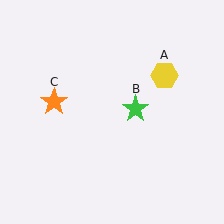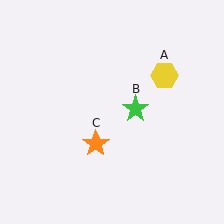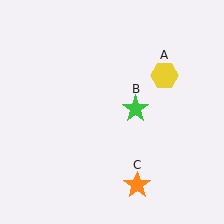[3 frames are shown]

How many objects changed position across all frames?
1 object changed position: orange star (object C).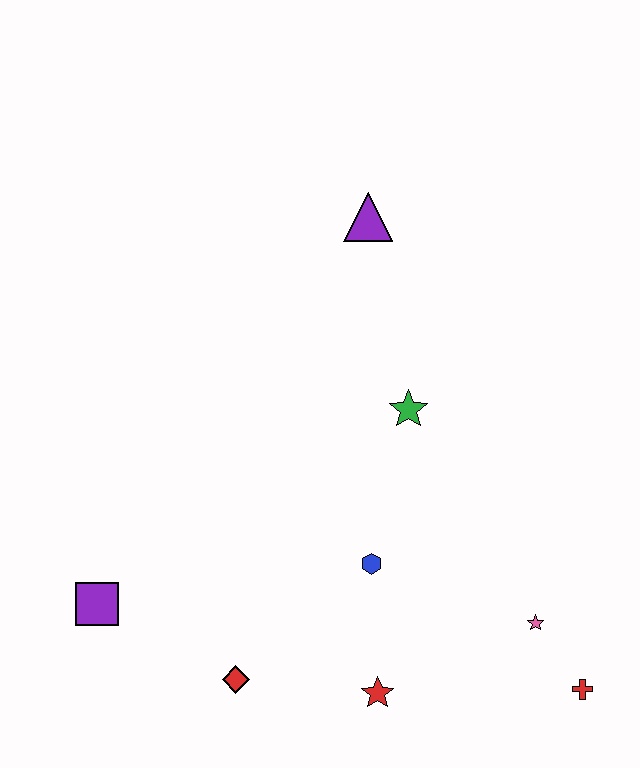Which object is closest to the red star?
The blue hexagon is closest to the red star.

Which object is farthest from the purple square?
The red cross is farthest from the purple square.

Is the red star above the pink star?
No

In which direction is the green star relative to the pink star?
The green star is above the pink star.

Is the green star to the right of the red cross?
No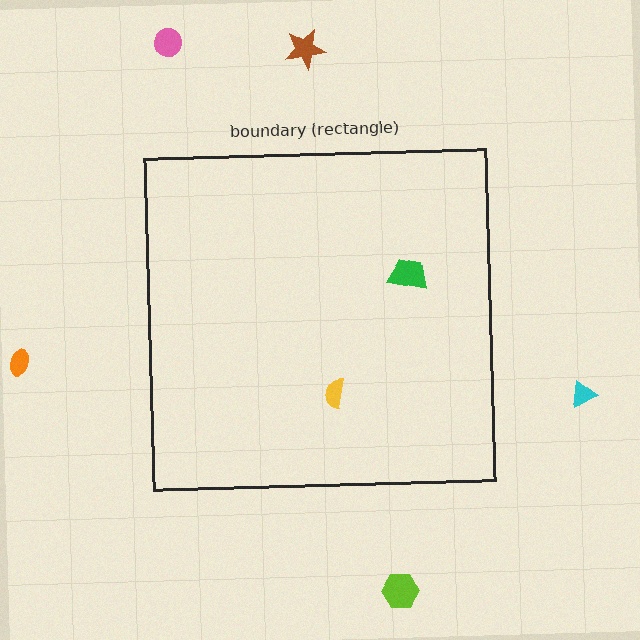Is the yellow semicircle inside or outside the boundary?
Inside.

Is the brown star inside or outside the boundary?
Outside.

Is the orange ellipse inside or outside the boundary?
Outside.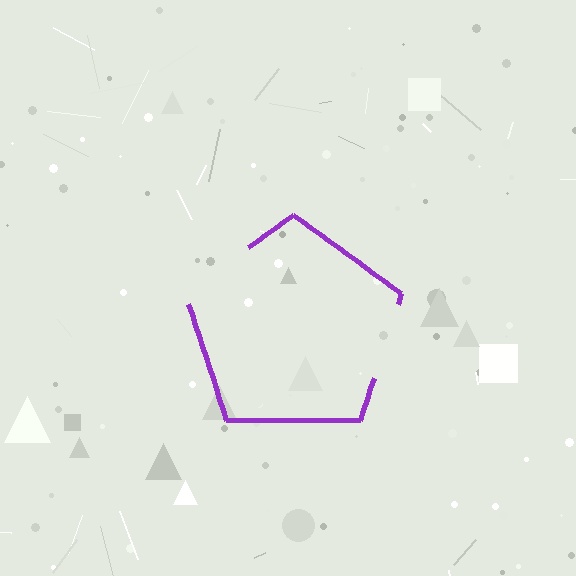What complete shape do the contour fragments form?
The contour fragments form a pentagon.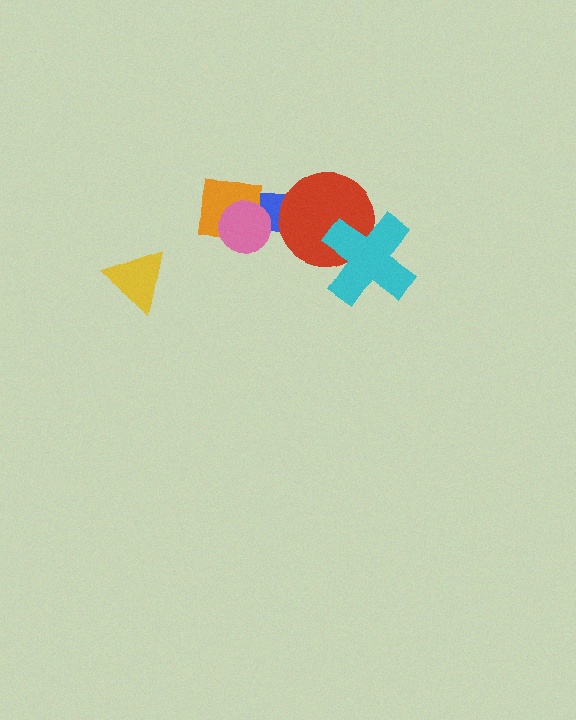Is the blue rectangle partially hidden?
Yes, it is partially covered by another shape.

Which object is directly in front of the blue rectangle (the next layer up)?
The orange square is directly in front of the blue rectangle.